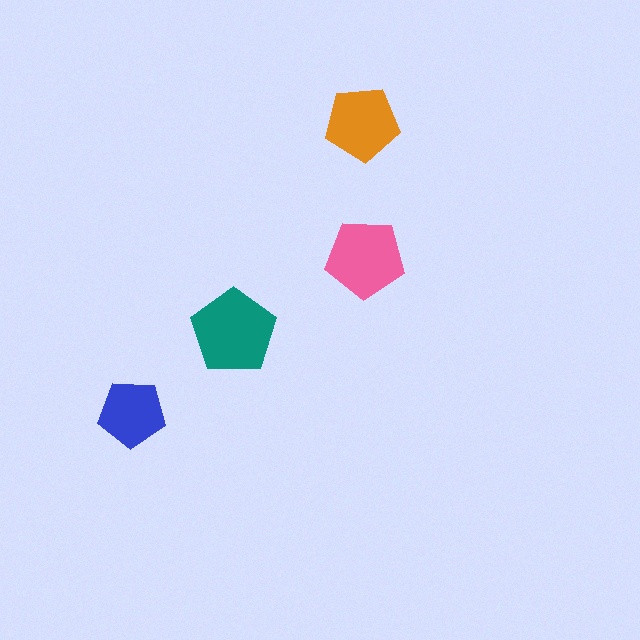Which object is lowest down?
The blue pentagon is bottommost.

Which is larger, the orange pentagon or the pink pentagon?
The pink one.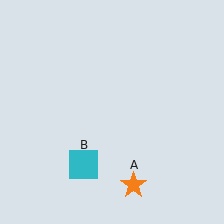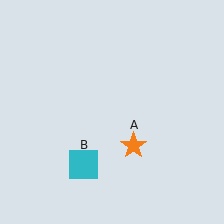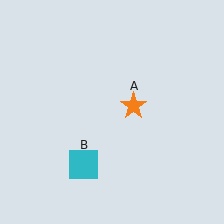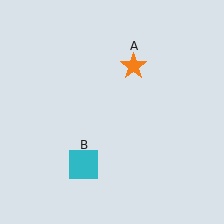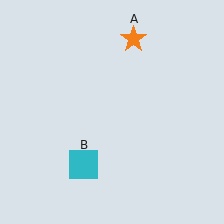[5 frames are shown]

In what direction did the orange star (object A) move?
The orange star (object A) moved up.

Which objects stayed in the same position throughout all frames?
Cyan square (object B) remained stationary.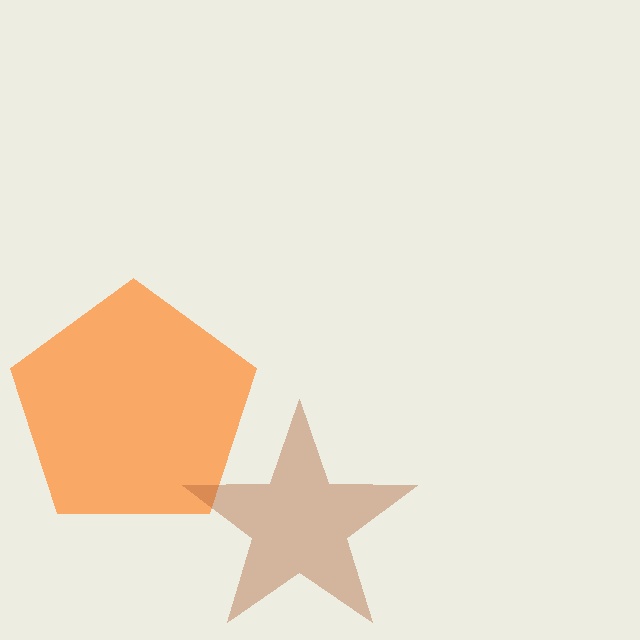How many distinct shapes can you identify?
There are 2 distinct shapes: an orange pentagon, a brown star.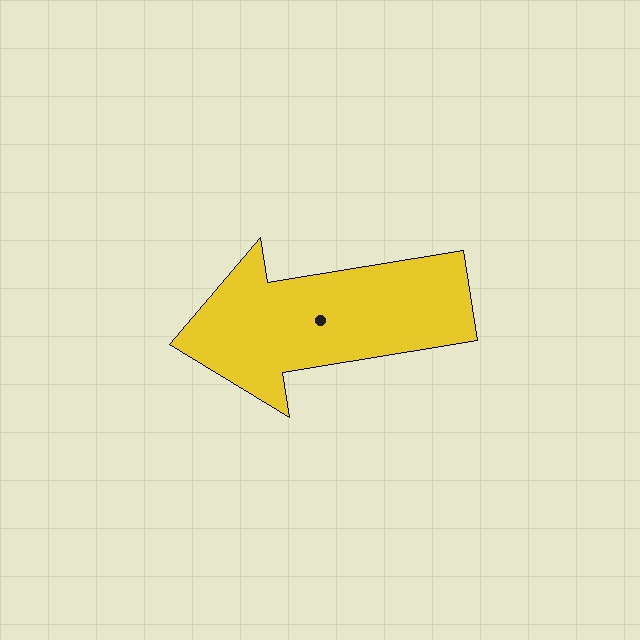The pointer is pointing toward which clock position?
Roughly 9 o'clock.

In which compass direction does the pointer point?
West.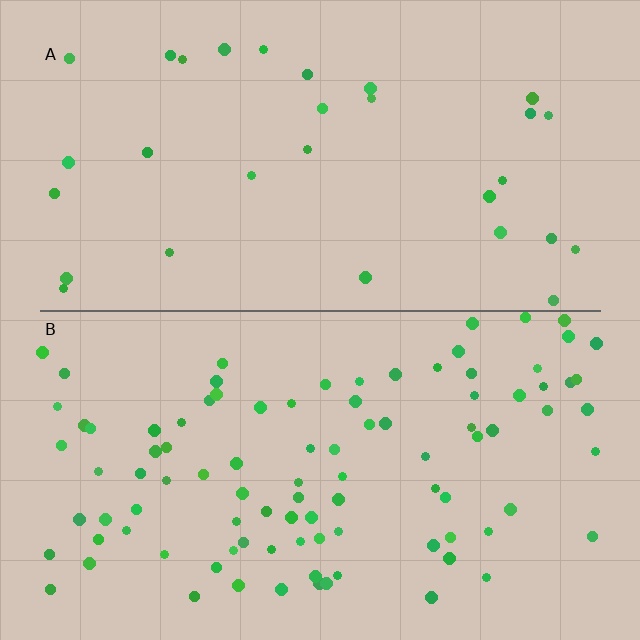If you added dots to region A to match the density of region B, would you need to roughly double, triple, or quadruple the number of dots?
Approximately triple.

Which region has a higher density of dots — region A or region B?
B (the bottom).